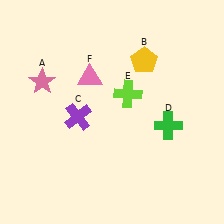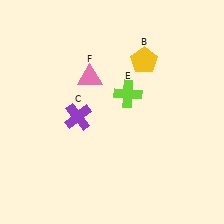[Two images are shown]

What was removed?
The pink star (A), the green cross (D) were removed in Image 2.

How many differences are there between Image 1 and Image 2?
There are 2 differences between the two images.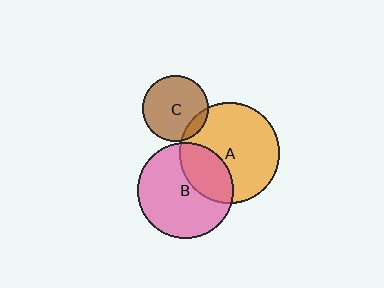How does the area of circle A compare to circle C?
Approximately 2.3 times.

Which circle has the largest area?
Circle A (orange).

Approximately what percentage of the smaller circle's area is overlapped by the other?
Approximately 10%.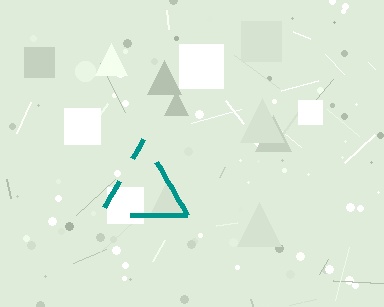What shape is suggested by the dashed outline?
The dashed outline suggests a triangle.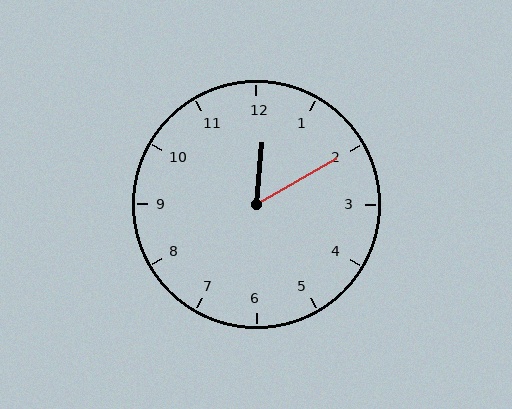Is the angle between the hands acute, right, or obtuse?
It is acute.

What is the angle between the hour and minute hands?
Approximately 55 degrees.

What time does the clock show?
12:10.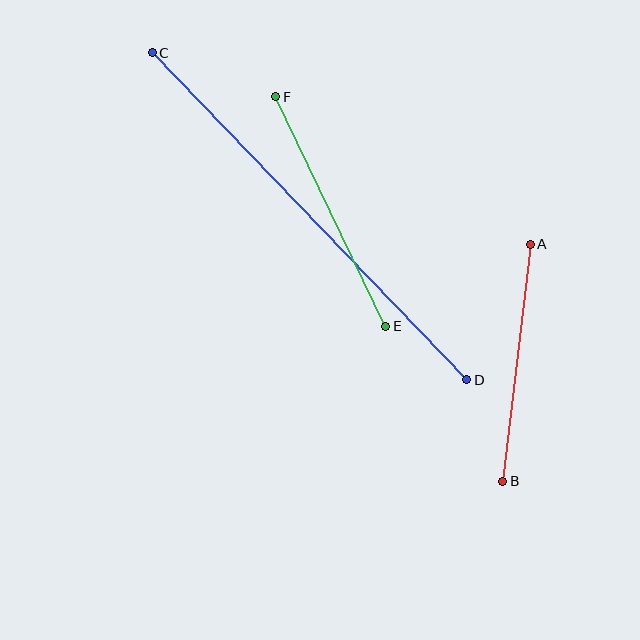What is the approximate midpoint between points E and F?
The midpoint is at approximately (331, 211) pixels.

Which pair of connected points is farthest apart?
Points C and D are farthest apart.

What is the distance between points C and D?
The distance is approximately 454 pixels.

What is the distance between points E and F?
The distance is approximately 255 pixels.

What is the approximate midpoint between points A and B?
The midpoint is at approximately (516, 363) pixels.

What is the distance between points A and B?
The distance is approximately 239 pixels.